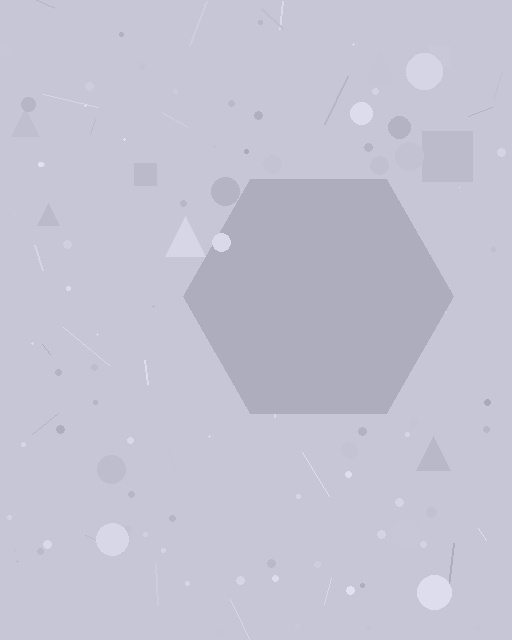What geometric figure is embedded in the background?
A hexagon is embedded in the background.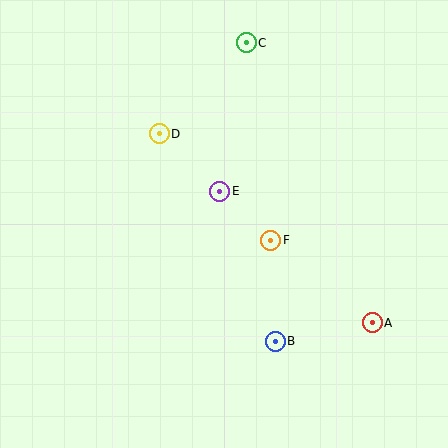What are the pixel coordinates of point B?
Point B is at (275, 341).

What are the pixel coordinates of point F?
Point F is at (271, 240).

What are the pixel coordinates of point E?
Point E is at (220, 191).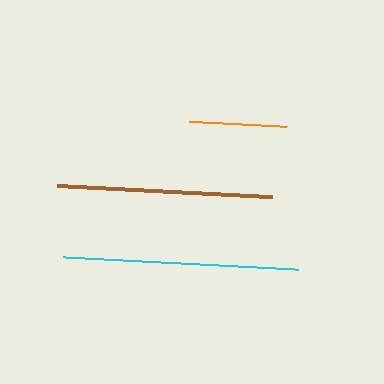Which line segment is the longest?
The cyan line is the longest at approximately 235 pixels.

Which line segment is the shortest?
The orange line is the shortest at approximately 98 pixels.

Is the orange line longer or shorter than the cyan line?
The cyan line is longer than the orange line.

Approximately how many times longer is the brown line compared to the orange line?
The brown line is approximately 2.2 times the length of the orange line.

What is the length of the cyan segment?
The cyan segment is approximately 235 pixels long.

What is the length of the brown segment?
The brown segment is approximately 215 pixels long.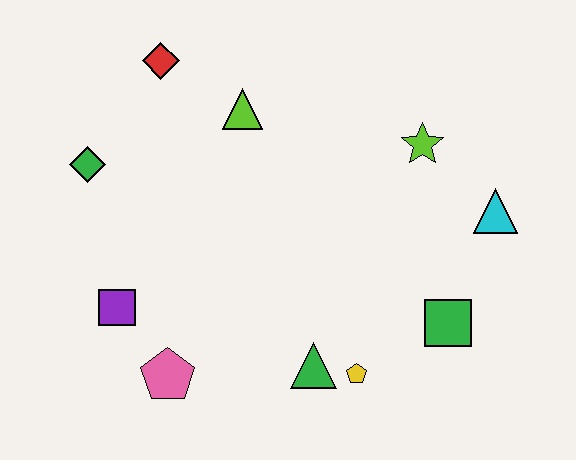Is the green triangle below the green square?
Yes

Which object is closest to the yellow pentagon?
The green triangle is closest to the yellow pentagon.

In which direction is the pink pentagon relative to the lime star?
The pink pentagon is to the left of the lime star.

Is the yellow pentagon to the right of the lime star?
No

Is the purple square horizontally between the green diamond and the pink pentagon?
Yes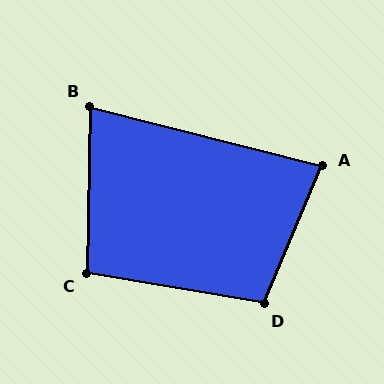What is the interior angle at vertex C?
Approximately 99 degrees (obtuse).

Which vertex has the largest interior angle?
D, at approximately 103 degrees.